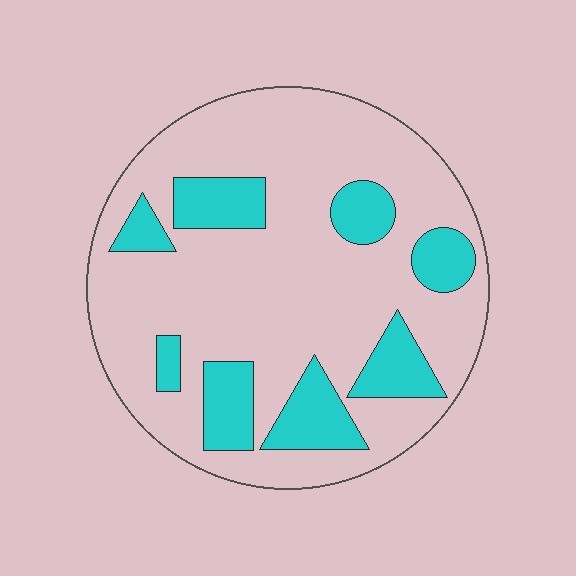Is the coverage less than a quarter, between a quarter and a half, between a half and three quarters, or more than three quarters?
Less than a quarter.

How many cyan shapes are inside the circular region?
8.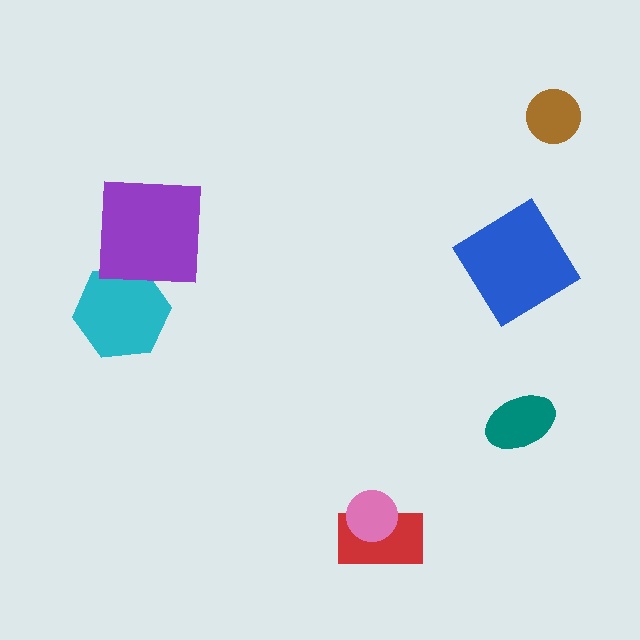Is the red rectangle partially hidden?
Yes, it is partially covered by another shape.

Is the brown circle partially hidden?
No, no other shape covers it.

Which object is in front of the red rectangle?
The pink circle is in front of the red rectangle.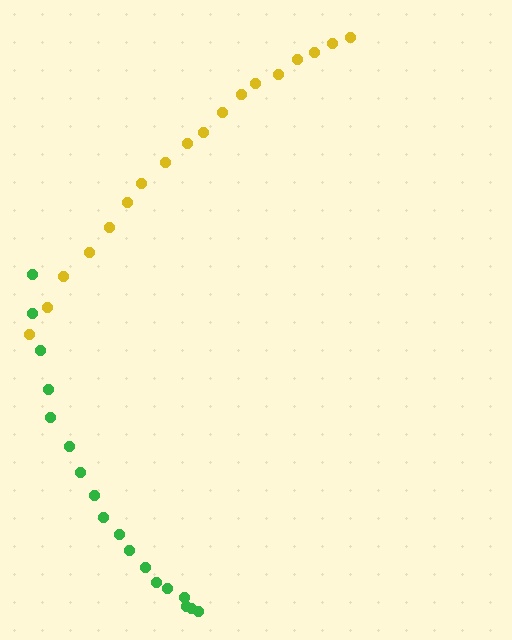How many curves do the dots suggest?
There are 2 distinct paths.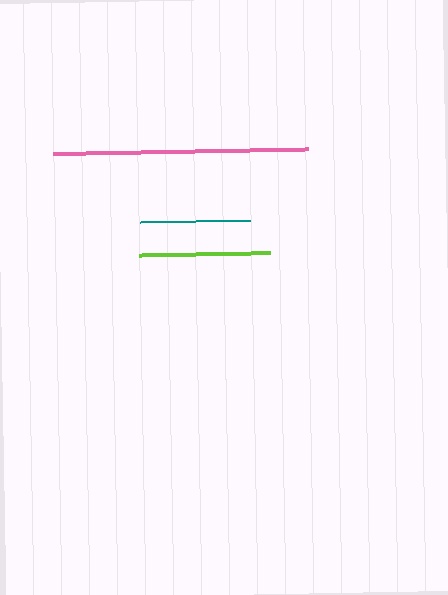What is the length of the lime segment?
The lime segment is approximately 131 pixels long.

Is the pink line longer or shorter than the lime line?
The pink line is longer than the lime line.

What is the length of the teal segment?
The teal segment is approximately 110 pixels long.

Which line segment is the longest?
The pink line is the longest at approximately 255 pixels.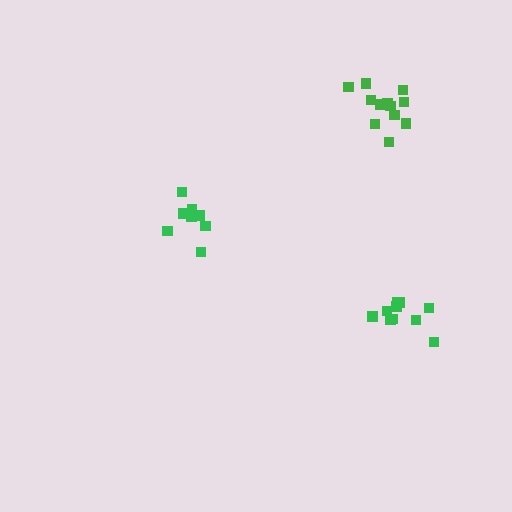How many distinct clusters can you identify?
There are 3 distinct clusters.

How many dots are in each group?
Group 1: 12 dots, Group 2: 8 dots, Group 3: 10 dots (30 total).